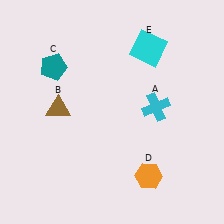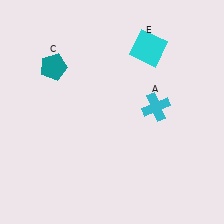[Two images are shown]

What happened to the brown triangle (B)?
The brown triangle (B) was removed in Image 2. It was in the top-left area of Image 1.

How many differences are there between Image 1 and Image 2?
There are 2 differences between the two images.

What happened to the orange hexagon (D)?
The orange hexagon (D) was removed in Image 2. It was in the bottom-right area of Image 1.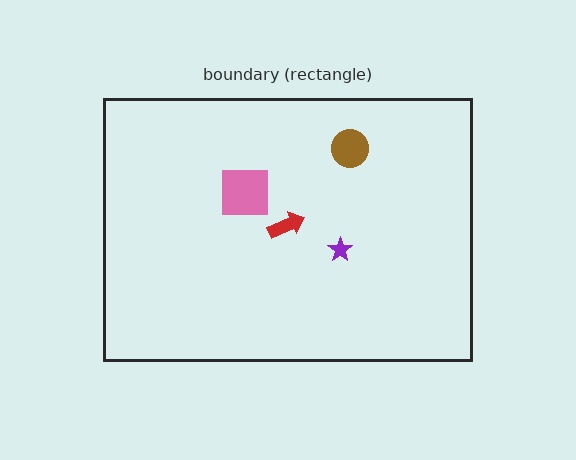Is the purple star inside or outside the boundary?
Inside.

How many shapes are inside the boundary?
4 inside, 0 outside.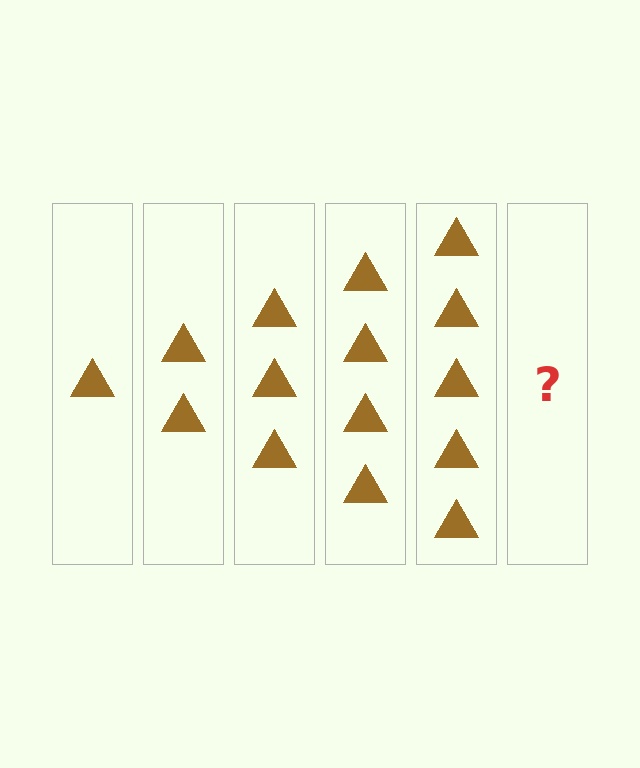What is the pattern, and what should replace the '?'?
The pattern is that each step adds one more triangle. The '?' should be 6 triangles.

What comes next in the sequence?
The next element should be 6 triangles.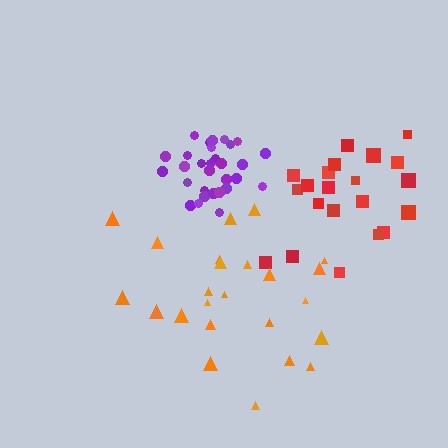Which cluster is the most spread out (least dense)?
Orange.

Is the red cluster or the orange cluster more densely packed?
Red.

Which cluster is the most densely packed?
Purple.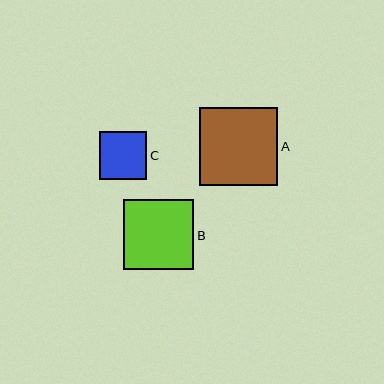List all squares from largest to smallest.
From largest to smallest: A, B, C.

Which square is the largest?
Square A is the largest with a size of approximately 79 pixels.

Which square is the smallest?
Square C is the smallest with a size of approximately 47 pixels.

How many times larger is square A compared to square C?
Square A is approximately 1.7 times the size of square C.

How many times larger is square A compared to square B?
Square A is approximately 1.1 times the size of square B.